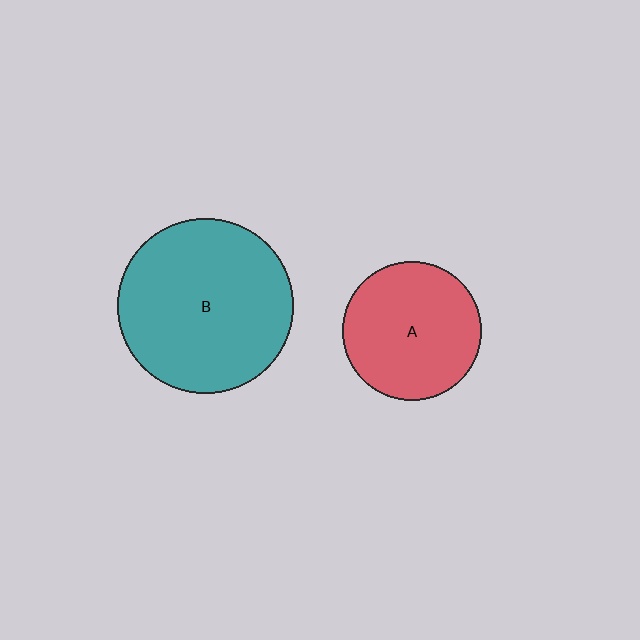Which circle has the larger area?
Circle B (teal).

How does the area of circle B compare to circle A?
Approximately 1.6 times.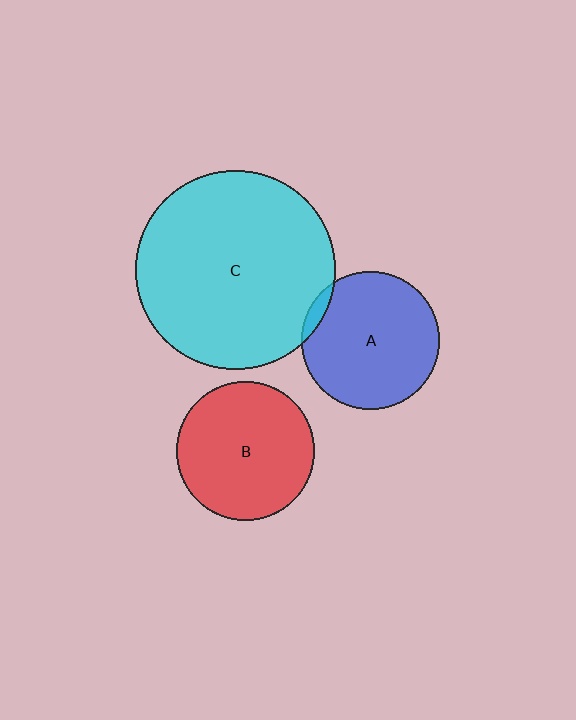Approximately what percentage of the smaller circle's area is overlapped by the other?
Approximately 5%.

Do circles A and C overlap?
Yes.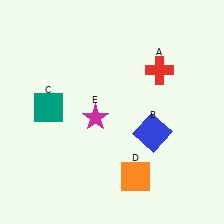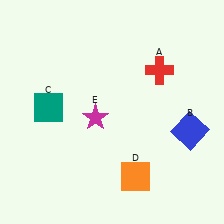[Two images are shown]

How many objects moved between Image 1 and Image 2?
1 object moved between the two images.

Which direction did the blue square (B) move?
The blue square (B) moved right.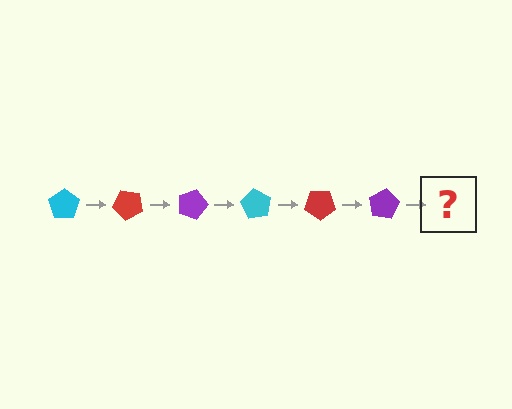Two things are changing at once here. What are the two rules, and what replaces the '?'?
The two rules are that it rotates 45 degrees each step and the color cycles through cyan, red, and purple. The '?' should be a cyan pentagon, rotated 270 degrees from the start.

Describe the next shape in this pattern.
It should be a cyan pentagon, rotated 270 degrees from the start.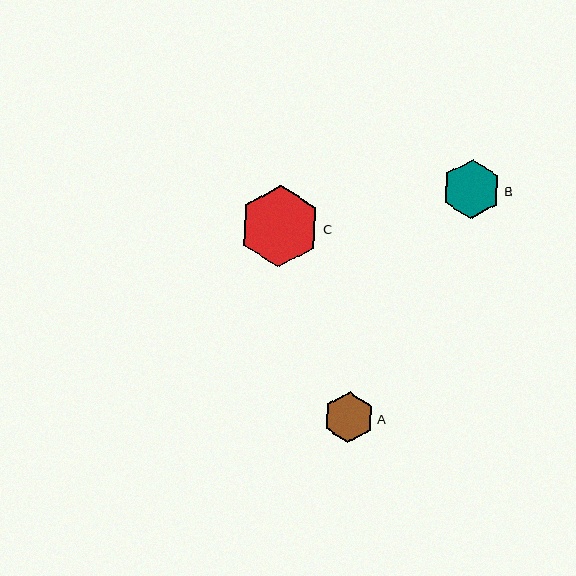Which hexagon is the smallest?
Hexagon A is the smallest with a size of approximately 51 pixels.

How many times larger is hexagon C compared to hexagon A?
Hexagon C is approximately 1.6 times the size of hexagon A.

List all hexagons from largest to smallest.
From largest to smallest: C, B, A.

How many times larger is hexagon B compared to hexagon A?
Hexagon B is approximately 1.2 times the size of hexagon A.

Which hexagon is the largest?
Hexagon C is the largest with a size of approximately 82 pixels.